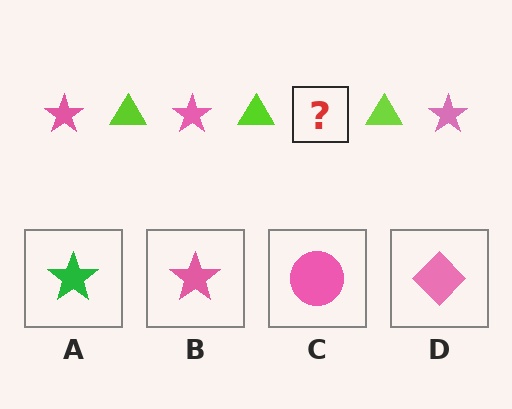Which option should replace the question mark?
Option B.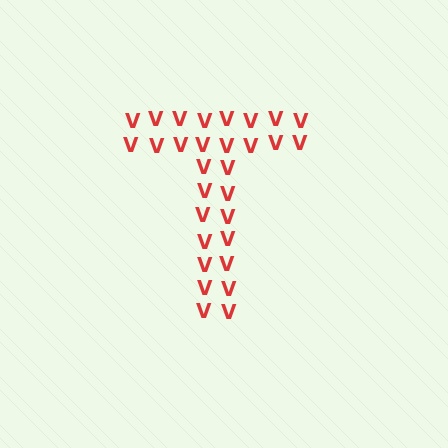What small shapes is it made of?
It is made of small letter V's.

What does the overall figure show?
The overall figure shows the letter T.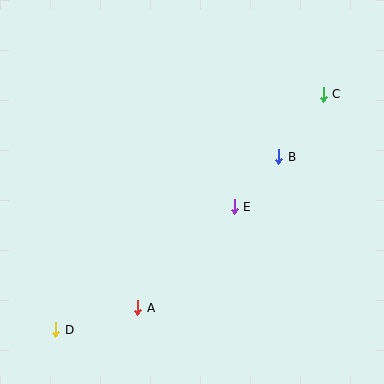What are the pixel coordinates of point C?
Point C is at (323, 94).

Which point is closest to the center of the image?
Point E at (234, 207) is closest to the center.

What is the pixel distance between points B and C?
The distance between B and C is 76 pixels.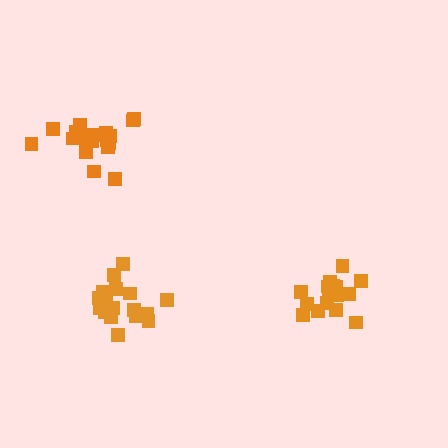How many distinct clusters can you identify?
There are 3 distinct clusters.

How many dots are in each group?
Group 1: 17 dots, Group 2: 19 dots, Group 3: 17 dots (53 total).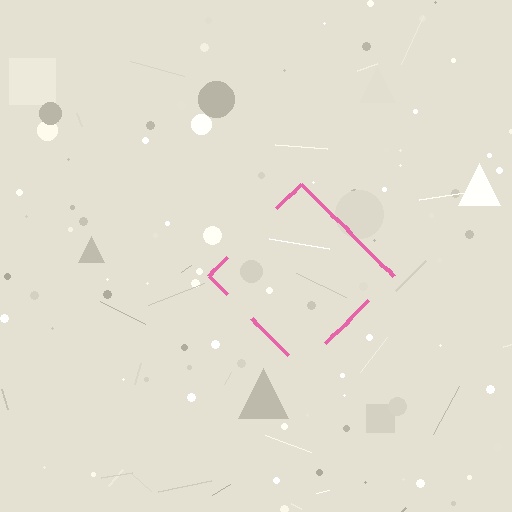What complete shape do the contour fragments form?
The contour fragments form a diamond.